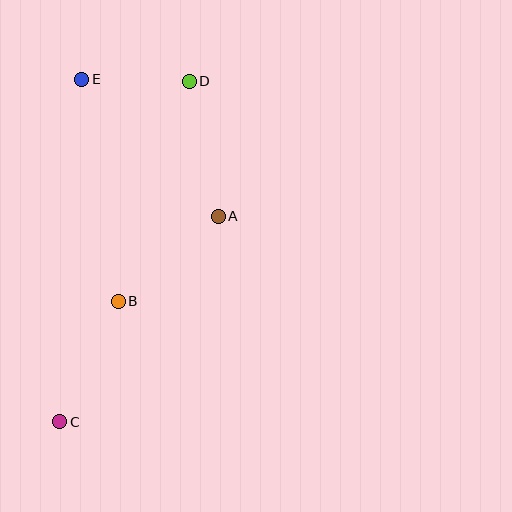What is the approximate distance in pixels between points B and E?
The distance between B and E is approximately 225 pixels.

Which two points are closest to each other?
Points D and E are closest to each other.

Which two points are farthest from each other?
Points C and D are farthest from each other.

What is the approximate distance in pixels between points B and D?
The distance between B and D is approximately 231 pixels.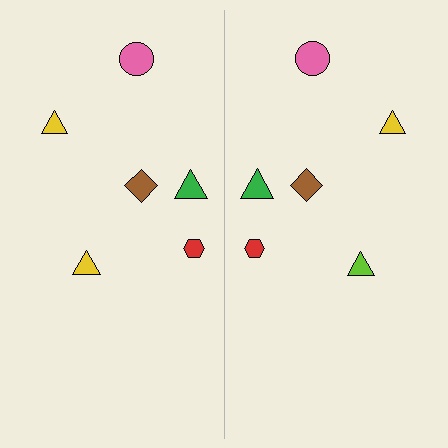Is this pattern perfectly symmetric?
No, the pattern is not perfectly symmetric. The lime triangle on the right side breaks the symmetry — its mirror counterpart is yellow.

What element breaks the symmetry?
The lime triangle on the right side breaks the symmetry — its mirror counterpart is yellow.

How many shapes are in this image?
There are 12 shapes in this image.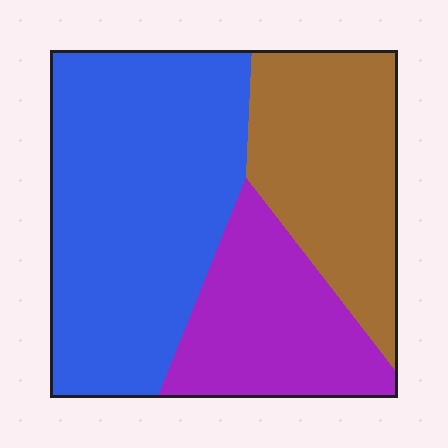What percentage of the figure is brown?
Brown covers about 30% of the figure.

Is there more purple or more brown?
Brown.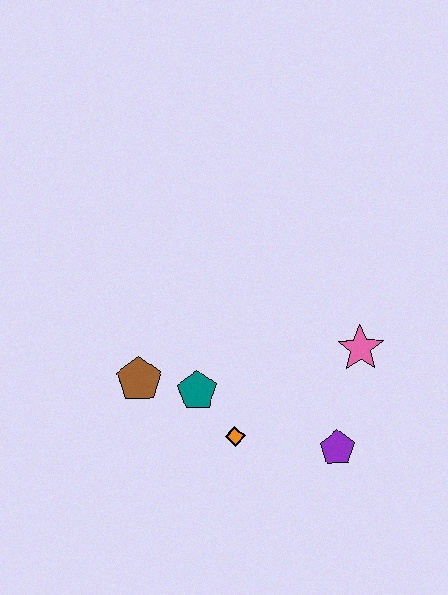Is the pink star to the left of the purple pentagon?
No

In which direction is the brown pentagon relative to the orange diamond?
The brown pentagon is to the left of the orange diamond.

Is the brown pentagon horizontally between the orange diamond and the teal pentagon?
No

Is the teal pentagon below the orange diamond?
No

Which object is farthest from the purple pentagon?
The brown pentagon is farthest from the purple pentagon.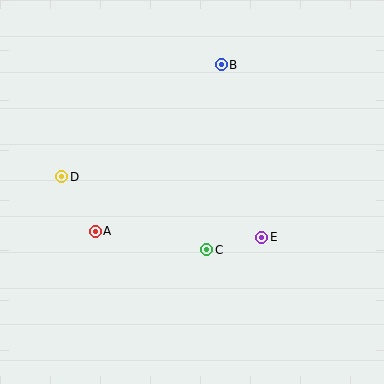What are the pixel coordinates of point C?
Point C is at (207, 250).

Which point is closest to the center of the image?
Point C at (207, 250) is closest to the center.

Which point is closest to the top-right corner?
Point B is closest to the top-right corner.